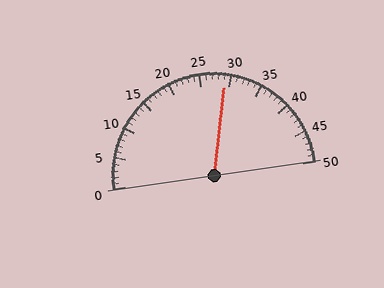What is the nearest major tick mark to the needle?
The nearest major tick mark is 30.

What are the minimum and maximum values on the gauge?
The gauge ranges from 0 to 50.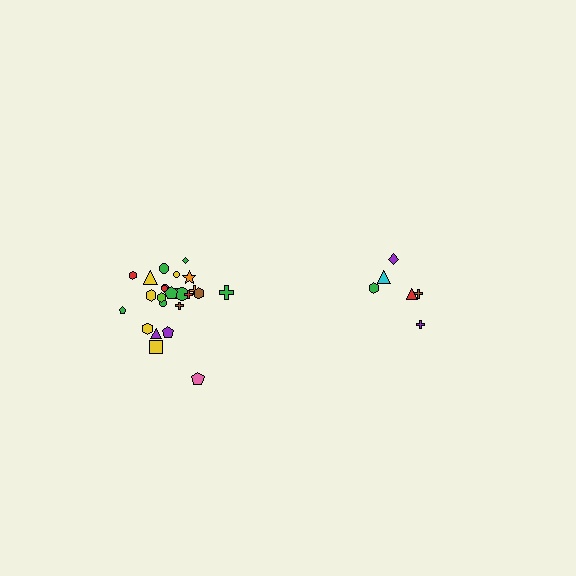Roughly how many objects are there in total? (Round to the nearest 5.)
Roughly 30 objects in total.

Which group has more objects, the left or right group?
The left group.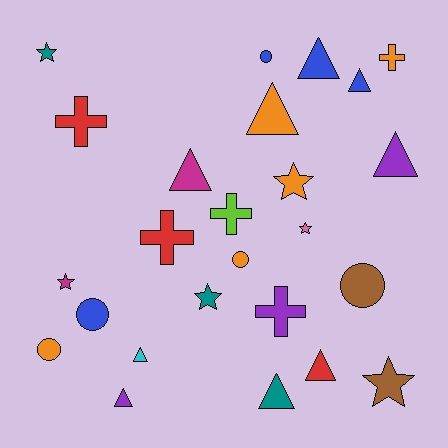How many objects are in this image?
There are 25 objects.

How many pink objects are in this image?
There is 1 pink object.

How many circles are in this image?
There are 5 circles.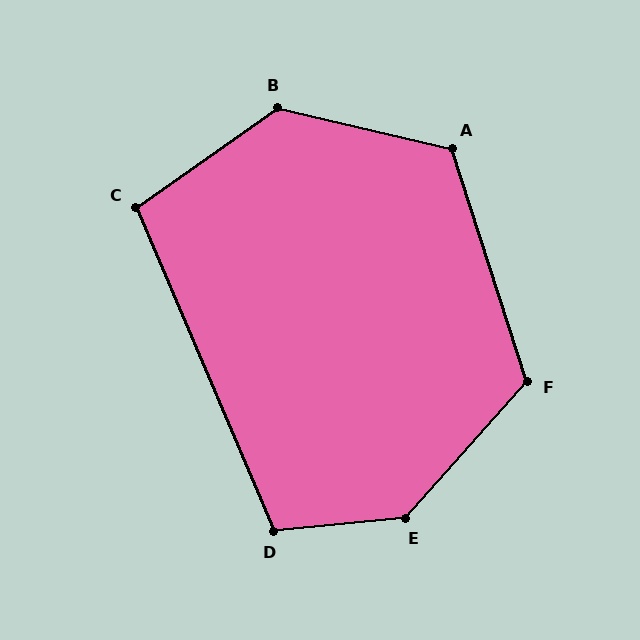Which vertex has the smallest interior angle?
C, at approximately 102 degrees.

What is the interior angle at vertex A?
Approximately 121 degrees (obtuse).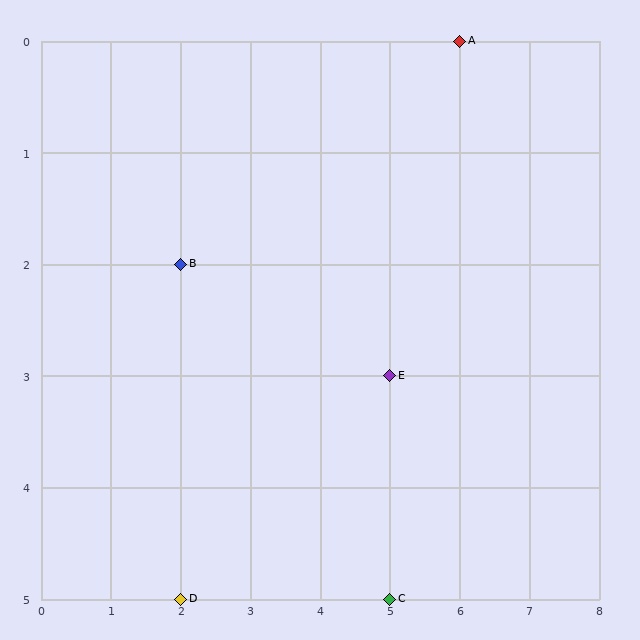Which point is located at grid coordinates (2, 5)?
Point D is at (2, 5).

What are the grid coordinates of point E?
Point E is at grid coordinates (5, 3).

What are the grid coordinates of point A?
Point A is at grid coordinates (6, 0).